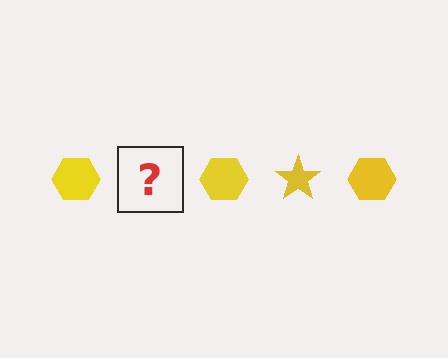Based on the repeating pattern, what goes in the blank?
The blank should be a yellow star.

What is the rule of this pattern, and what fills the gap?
The rule is that the pattern cycles through hexagon, star shapes in yellow. The gap should be filled with a yellow star.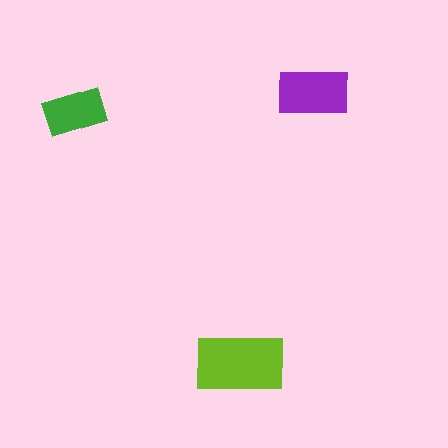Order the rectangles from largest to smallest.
the lime one, the purple one, the green one.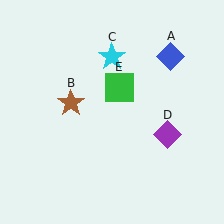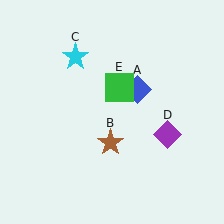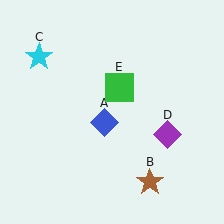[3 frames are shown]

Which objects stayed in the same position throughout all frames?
Purple diamond (object D) and green square (object E) remained stationary.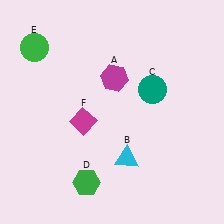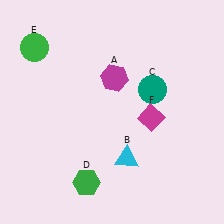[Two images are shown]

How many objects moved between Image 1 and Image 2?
1 object moved between the two images.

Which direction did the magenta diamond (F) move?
The magenta diamond (F) moved right.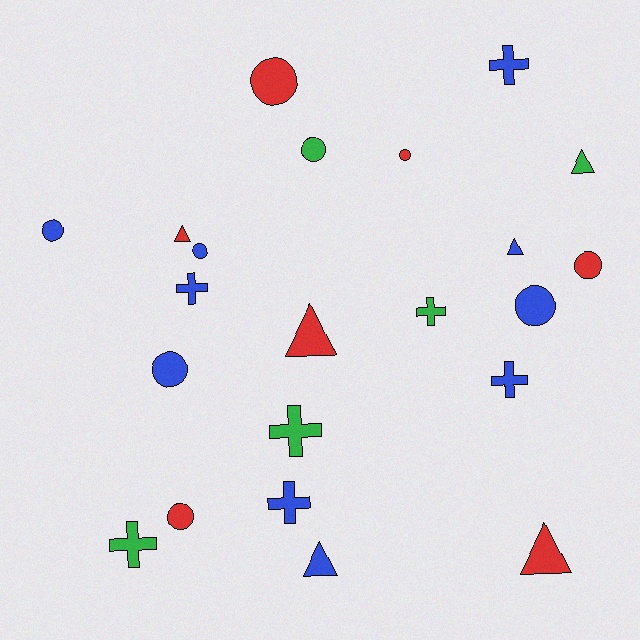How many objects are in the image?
There are 22 objects.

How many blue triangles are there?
There are 2 blue triangles.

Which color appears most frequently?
Blue, with 10 objects.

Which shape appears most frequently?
Circle, with 9 objects.